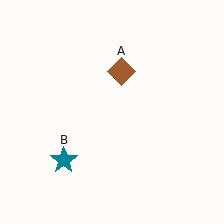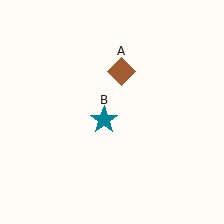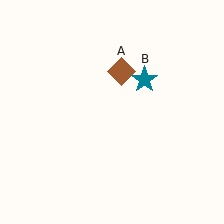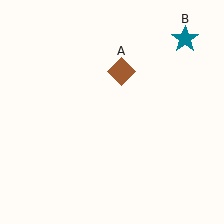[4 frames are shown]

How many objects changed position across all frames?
1 object changed position: teal star (object B).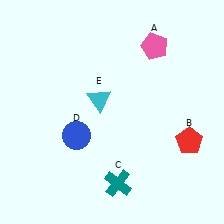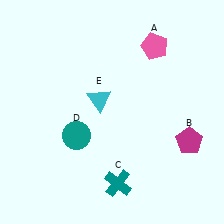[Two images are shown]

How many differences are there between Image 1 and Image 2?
There are 2 differences between the two images.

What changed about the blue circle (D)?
In Image 1, D is blue. In Image 2, it changed to teal.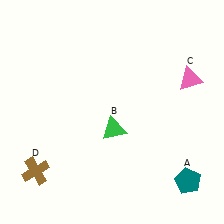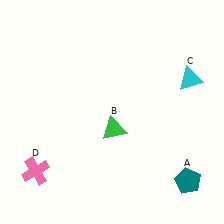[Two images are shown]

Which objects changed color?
C changed from pink to cyan. D changed from brown to pink.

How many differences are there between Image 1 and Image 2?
There are 2 differences between the two images.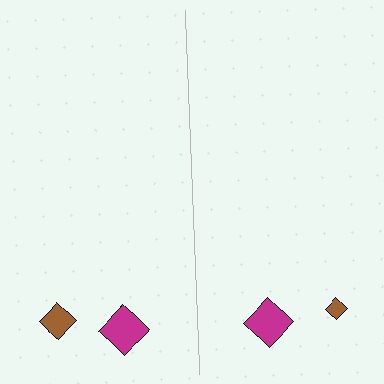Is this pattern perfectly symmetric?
No, the pattern is not perfectly symmetric. The brown diamond on the right side has a different size than its mirror counterpart.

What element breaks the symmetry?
The brown diamond on the right side has a different size than its mirror counterpart.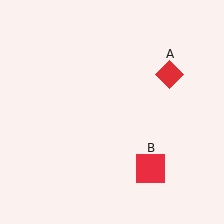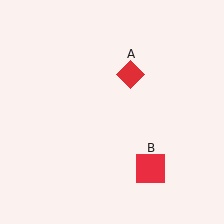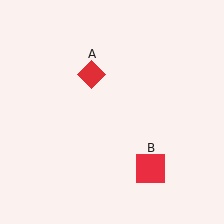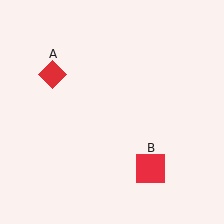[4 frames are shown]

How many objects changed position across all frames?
1 object changed position: red diamond (object A).